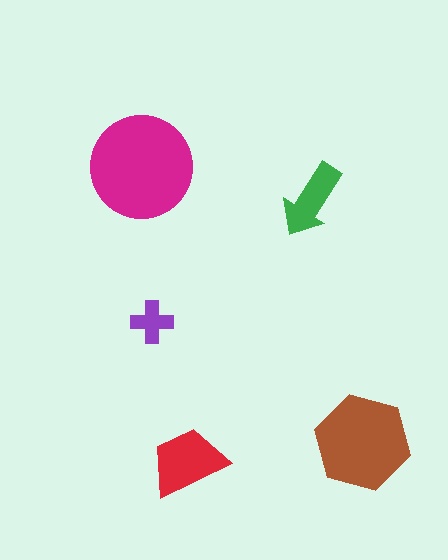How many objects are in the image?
There are 5 objects in the image.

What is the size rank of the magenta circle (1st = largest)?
1st.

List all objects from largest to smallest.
The magenta circle, the brown hexagon, the red trapezoid, the green arrow, the purple cross.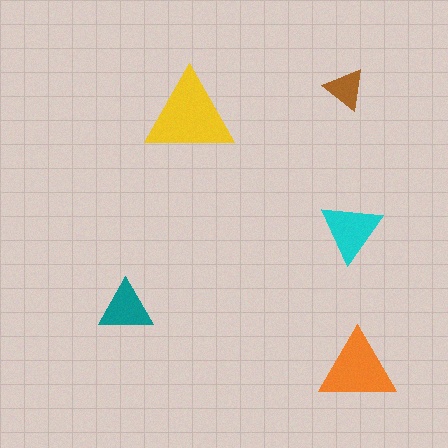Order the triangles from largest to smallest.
the yellow one, the orange one, the cyan one, the teal one, the brown one.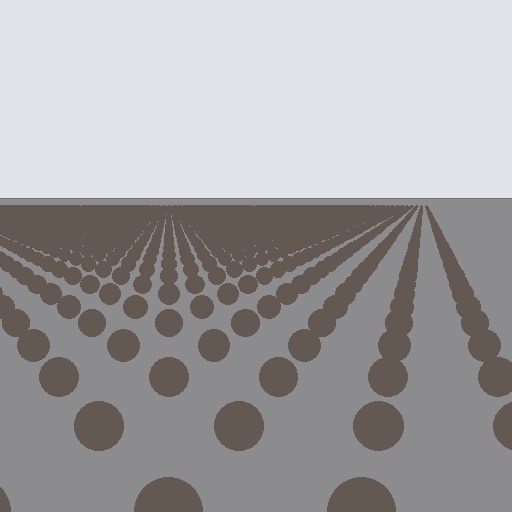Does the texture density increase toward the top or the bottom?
Density increases toward the top.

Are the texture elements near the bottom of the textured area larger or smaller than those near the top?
Larger. Near the bottom, elements are closer to the viewer and appear at a bigger on-screen size.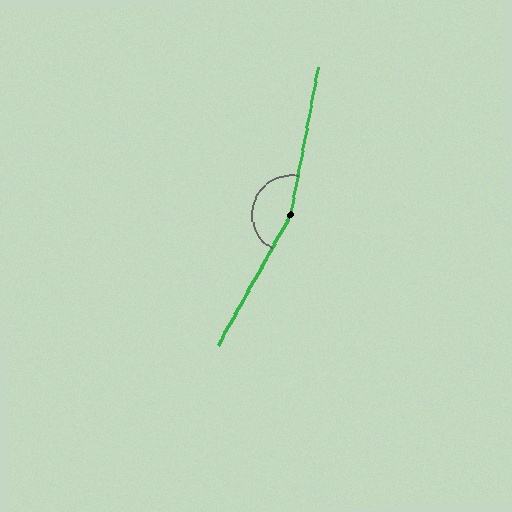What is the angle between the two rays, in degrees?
Approximately 162 degrees.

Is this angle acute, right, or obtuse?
It is obtuse.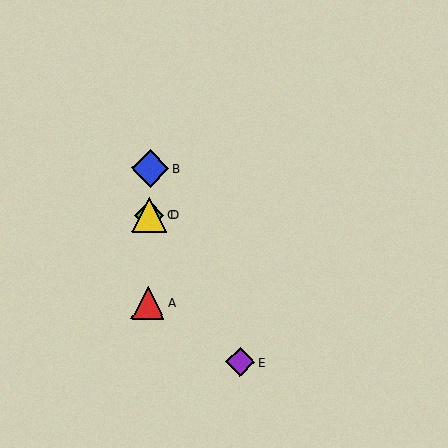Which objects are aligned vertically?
Objects A, B, C, D are aligned vertically.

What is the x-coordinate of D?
Object D is at x≈149.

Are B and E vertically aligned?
No, B is at x≈150 and E is at x≈240.